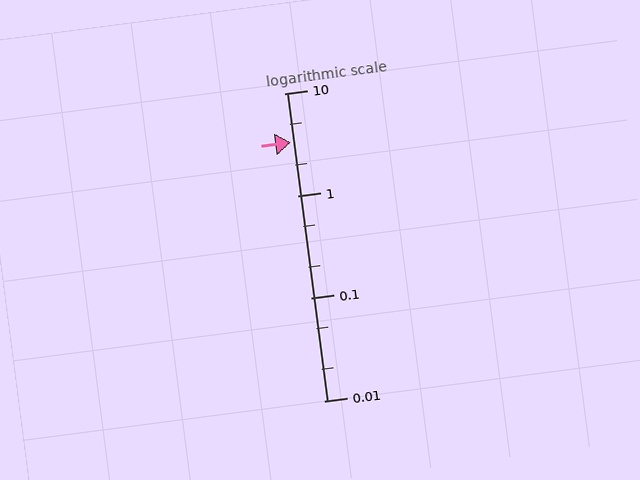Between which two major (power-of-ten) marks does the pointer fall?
The pointer is between 1 and 10.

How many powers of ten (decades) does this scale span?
The scale spans 3 decades, from 0.01 to 10.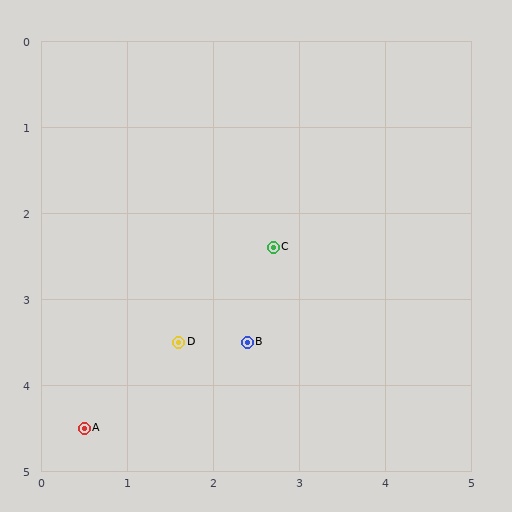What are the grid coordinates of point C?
Point C is at approximately (2.7, 2.4).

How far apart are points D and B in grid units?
Points D and B are about 0.8 grid units apart.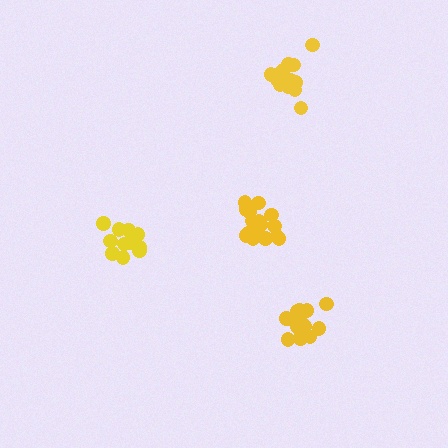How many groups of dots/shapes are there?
There are 4 groups.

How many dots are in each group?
Group 1: 15 dots, Group 2: 16 dots, Group 3: 16 dots, Group 4: 11 dots (58 total).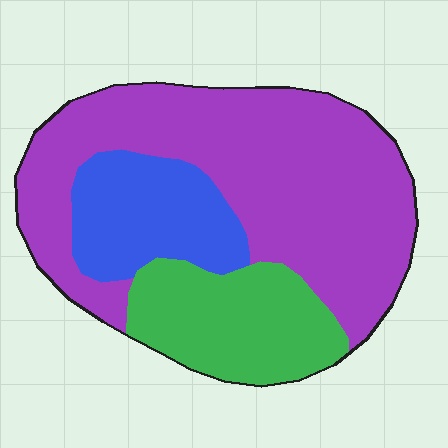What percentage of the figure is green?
Green covers roughly 20% of the figure.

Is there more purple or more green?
Purple.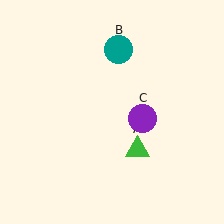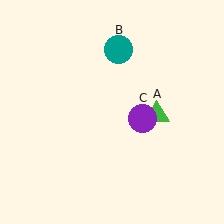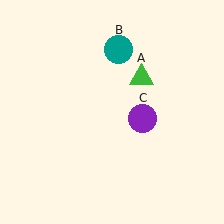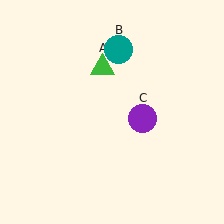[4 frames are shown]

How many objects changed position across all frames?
1 object changed position: green triangle (object A).